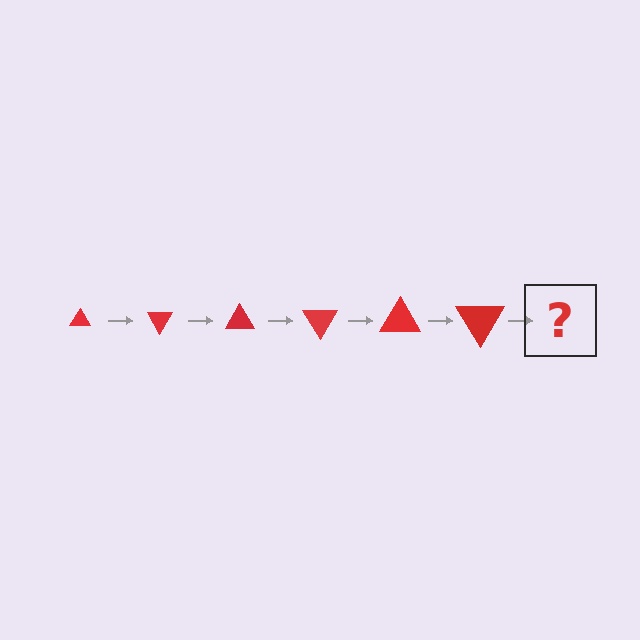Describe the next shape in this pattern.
It should be a triangle, larger than the previous one and rotated 360 degrees from the start.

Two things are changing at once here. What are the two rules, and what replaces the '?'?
The two rules are that the triangle grows larger each step and it rotates 60 degrees each step. The '?' should be a triangle, larger than the previous one and rotated 360 degrees from the start.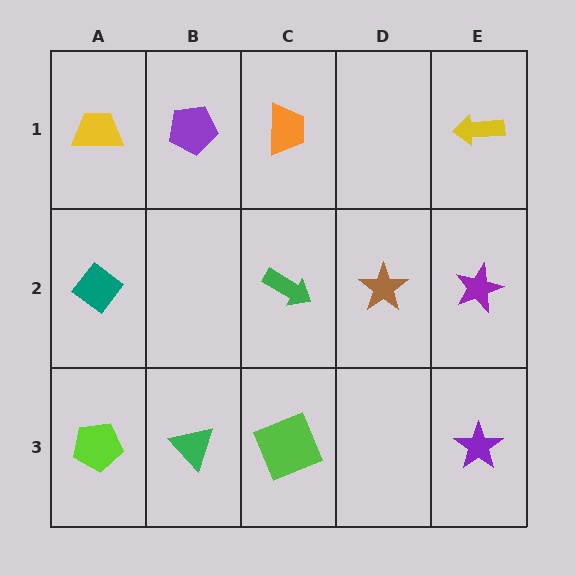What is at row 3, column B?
A green triangle.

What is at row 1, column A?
A yellow trapezoid.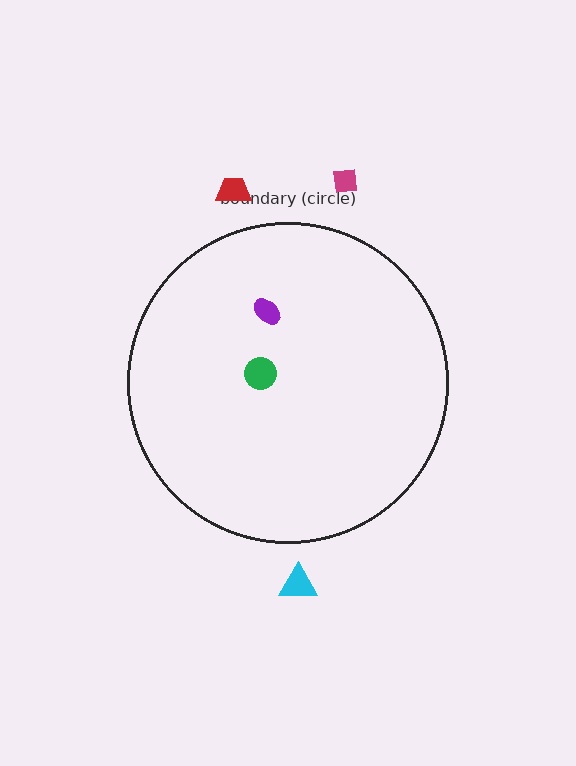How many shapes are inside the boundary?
2 inside, 3 outside.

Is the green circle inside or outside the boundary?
Inside.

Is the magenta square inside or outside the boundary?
Outside.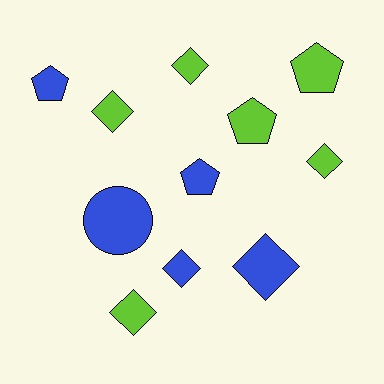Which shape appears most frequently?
Diamond, with 6 objects.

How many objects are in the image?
There are 11 objects.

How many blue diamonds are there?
There are 2 blue diamonds.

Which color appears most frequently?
Lime, with 6 objects.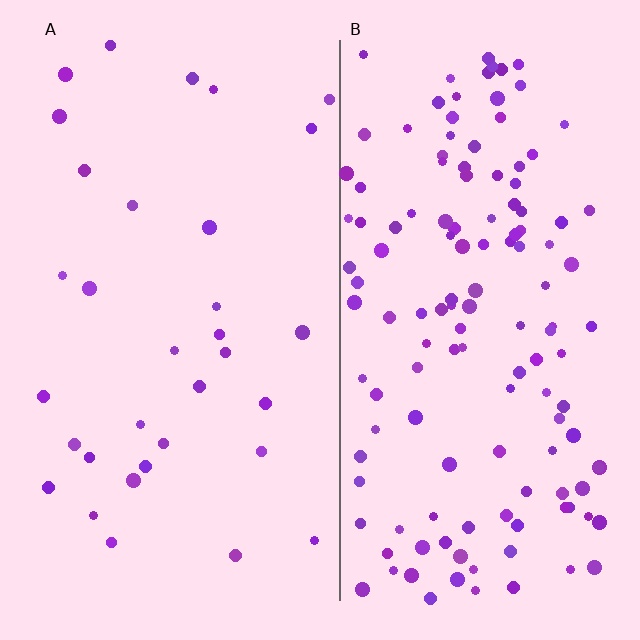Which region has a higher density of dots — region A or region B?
B (the right).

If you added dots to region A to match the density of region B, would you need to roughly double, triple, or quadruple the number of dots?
Approximately quadruple.